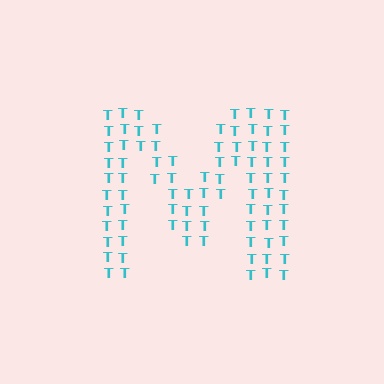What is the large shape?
The large shape is the letter M.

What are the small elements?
The small elements are letter T's.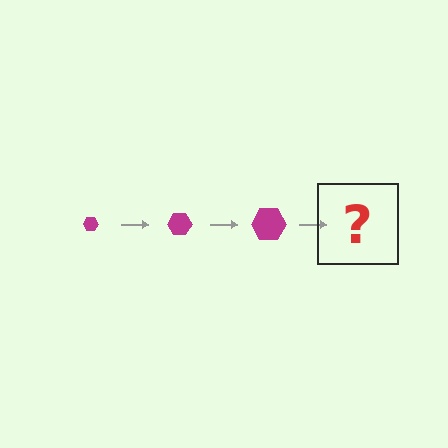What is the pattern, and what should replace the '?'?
The pattern is that the hexagon gets progressively larger each step. The '?' should be a magenta hexagon, larger than the previous one.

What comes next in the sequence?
The next element should be a magenta hexagon, larger than the previous one.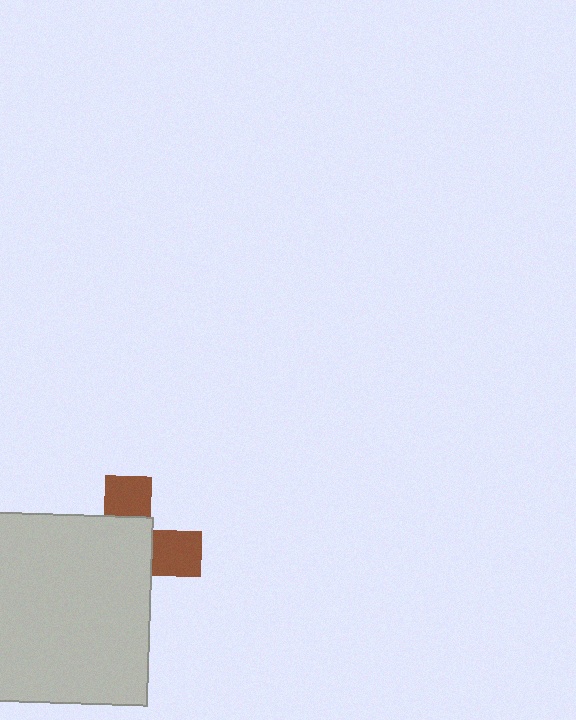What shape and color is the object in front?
The object in front is a light gray rectangle.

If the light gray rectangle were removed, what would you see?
You would see the complete brown cross.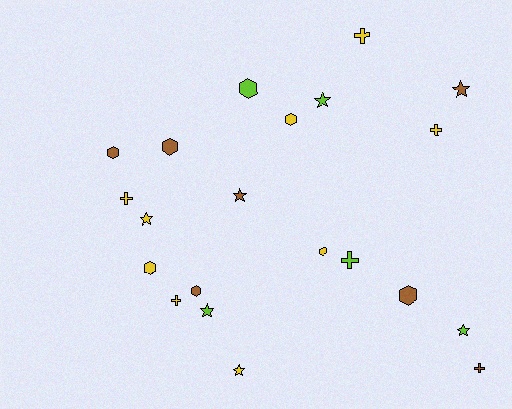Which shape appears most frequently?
Hexagon, with 8 objects.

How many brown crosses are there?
There is 1 brown cross.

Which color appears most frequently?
Yellow, with 9 objects.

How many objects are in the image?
There are 21 objects.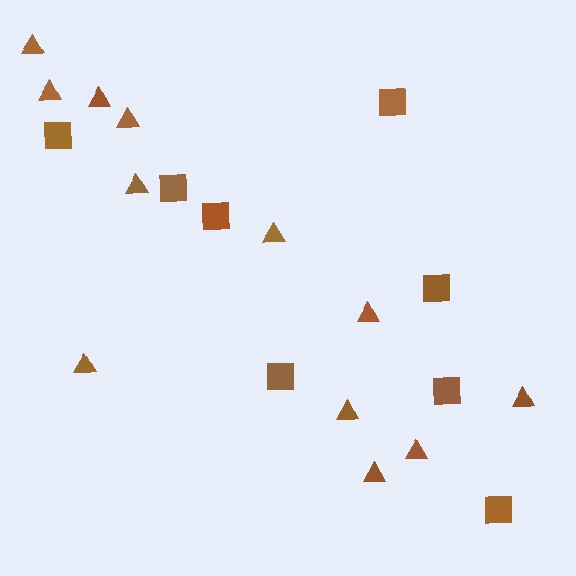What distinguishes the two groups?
There are 2 groups: one group of triangles (12) and one group of squares (8).